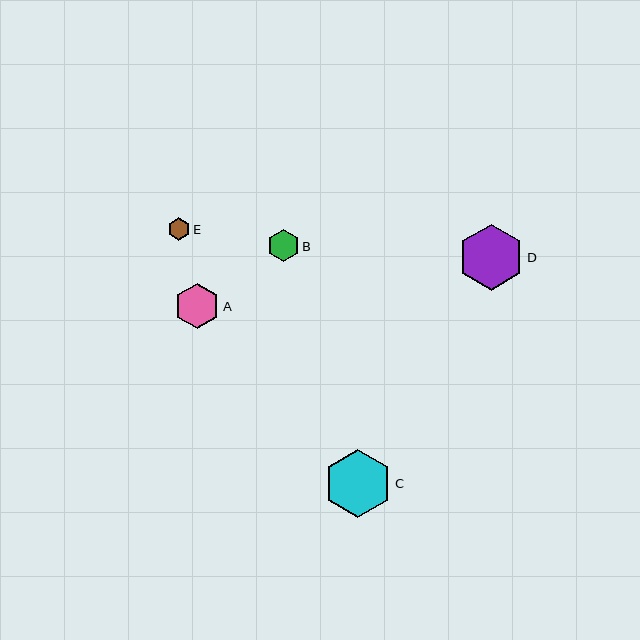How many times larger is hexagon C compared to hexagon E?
Hexagon C is approximately 3.0 times the size of hexagon E.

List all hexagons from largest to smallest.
From largest to smallest: C, D, A, B, E.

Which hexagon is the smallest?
Hexagon E is the smallest with a size of approximately 23 pixels.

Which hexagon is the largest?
Hexagon C is the largest with a size of approximately 68 pixels.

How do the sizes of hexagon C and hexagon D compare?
Hexagon C and hexagon D are approximately the same size.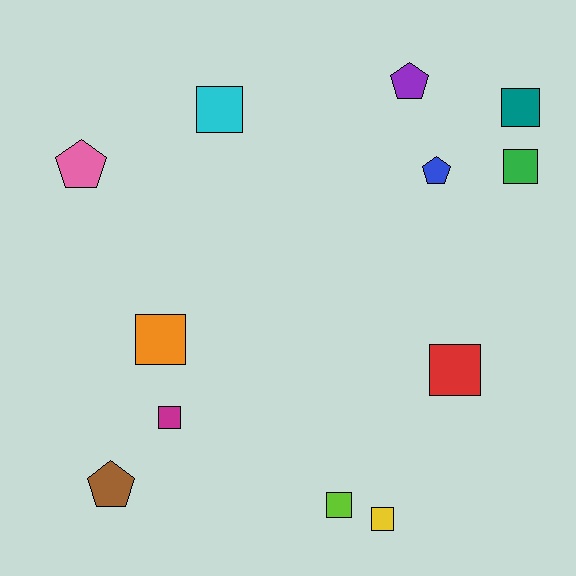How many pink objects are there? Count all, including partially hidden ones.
There is 1 pink object.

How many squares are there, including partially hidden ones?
There are 8 squares.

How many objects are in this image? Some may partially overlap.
There are 12 objects.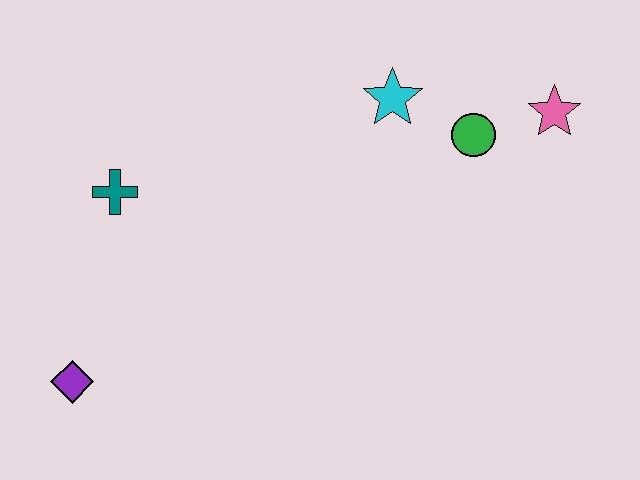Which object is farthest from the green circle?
The purple diamond is farthest from the green circle.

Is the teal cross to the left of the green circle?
Yes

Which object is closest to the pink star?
The green circle is closest to the pink star.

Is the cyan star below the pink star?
No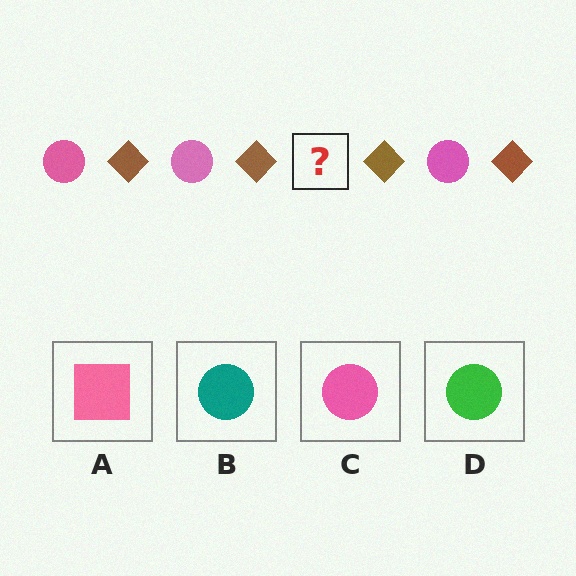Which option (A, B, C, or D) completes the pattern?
C.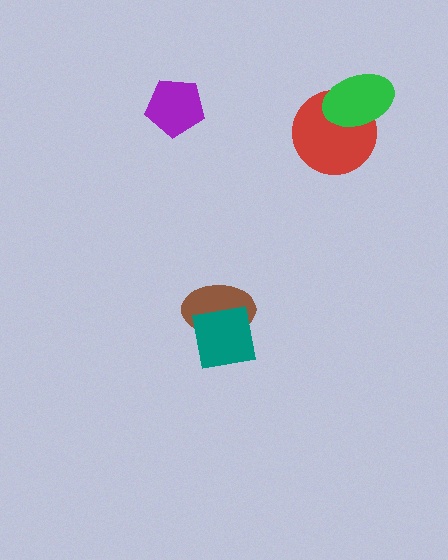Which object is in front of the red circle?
The green ellipse is in front of the red circle.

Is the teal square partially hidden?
No, no other shape covers it.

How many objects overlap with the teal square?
1 object overlaps with the teal square.